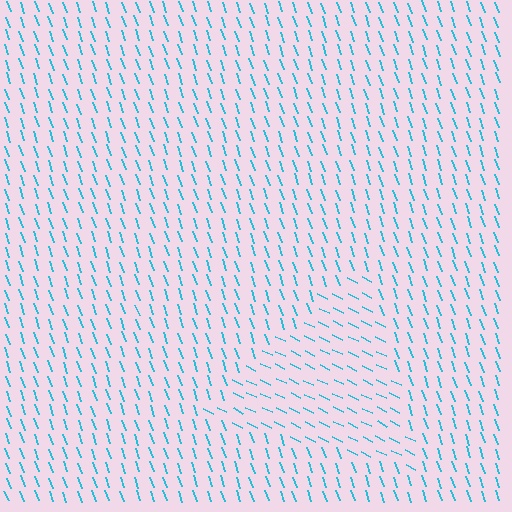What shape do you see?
I see a triangle.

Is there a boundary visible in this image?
Yes, there is a texture boundary formed by a change in line orientation.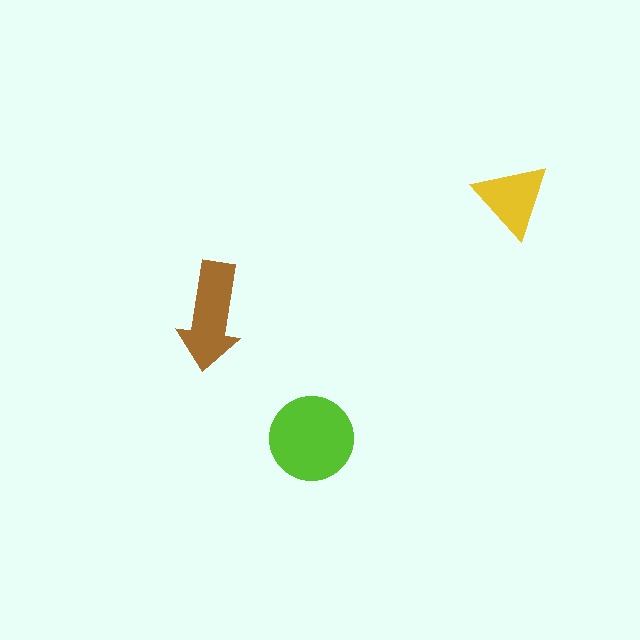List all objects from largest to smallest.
The lime circle, the brown arrow, the yellow triangle.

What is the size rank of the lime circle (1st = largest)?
1st.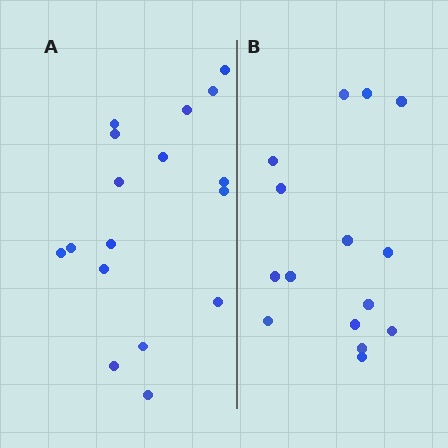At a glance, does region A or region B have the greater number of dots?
Region A (the left region) has more dots.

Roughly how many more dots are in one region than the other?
Region A has just a few more — roughly 2 or 3 more dots than region B.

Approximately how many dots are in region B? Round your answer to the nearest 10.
About 20 dots. (The exact count is 15, which rounds to 20.)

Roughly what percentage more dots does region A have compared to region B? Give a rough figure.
About 15% more.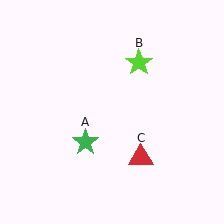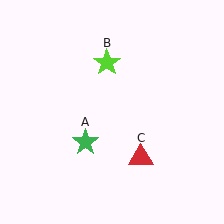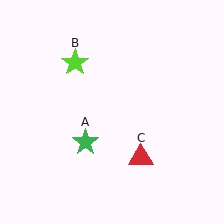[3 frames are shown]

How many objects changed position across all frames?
1 object changed position: lime star (object B).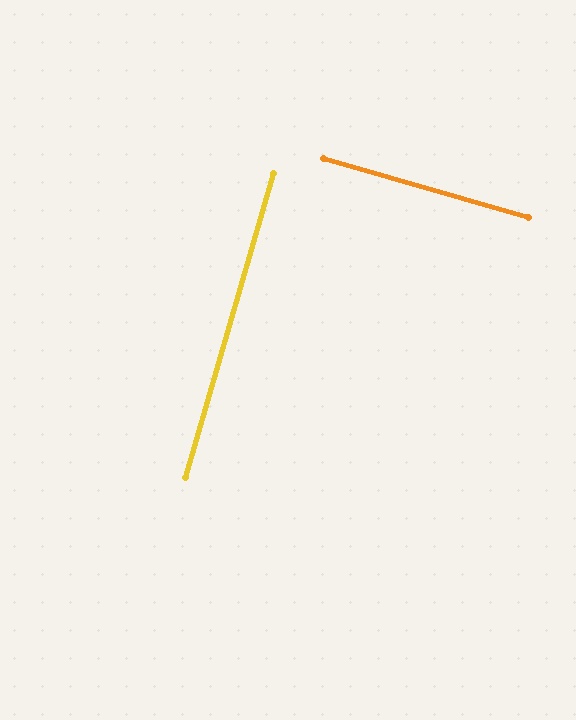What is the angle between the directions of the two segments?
Approximately 90 degrees.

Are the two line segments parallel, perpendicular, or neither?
Perpendicular — they meet at approximately 90°.